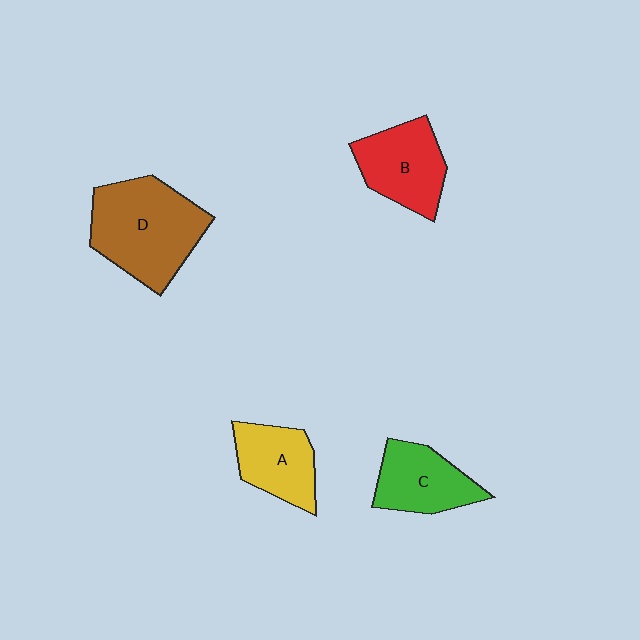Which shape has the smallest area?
Shape A (yellow).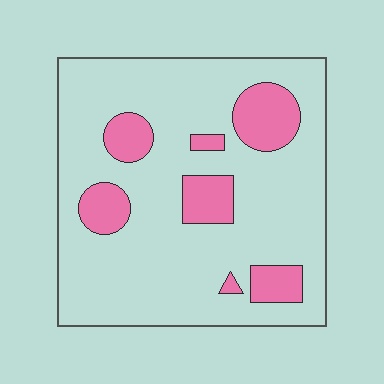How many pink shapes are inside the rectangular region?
7.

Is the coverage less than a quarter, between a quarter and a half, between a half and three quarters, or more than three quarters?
Less than a quarter.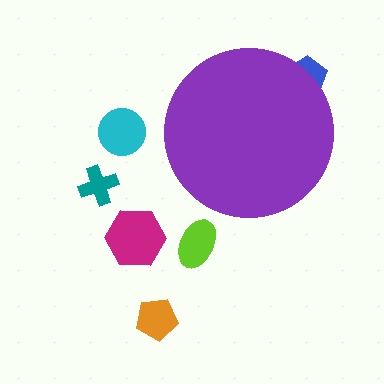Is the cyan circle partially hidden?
No, the cyan circle is fully visible.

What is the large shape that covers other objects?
A purple circle.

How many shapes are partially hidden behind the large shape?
1 shape is partially hidden.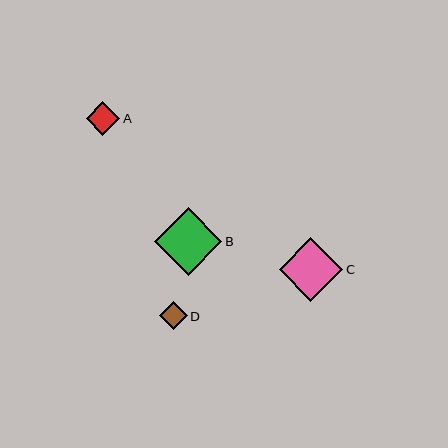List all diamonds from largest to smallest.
From largest to smallest: B, C, A, D.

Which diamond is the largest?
Diamond B is the largest with a size of approximately 68 pixels.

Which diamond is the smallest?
Diamond D is the smallest with a size of approximately 28 pixels.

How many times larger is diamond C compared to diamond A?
Diamond C is approximately 1.9 times the size of diamond A.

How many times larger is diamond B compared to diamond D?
Diamond B is approximately 2.4 times the size of diamond D.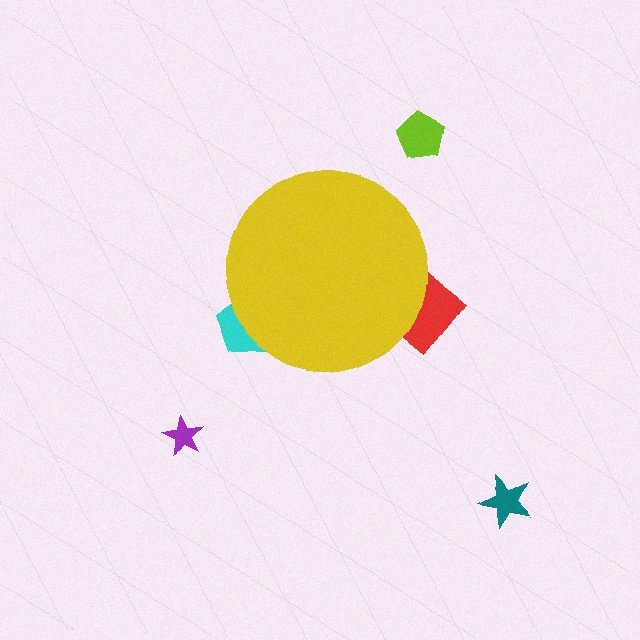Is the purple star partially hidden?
No, the purple star is fully visible.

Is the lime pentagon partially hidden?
No, the lime pentagon is fully visible.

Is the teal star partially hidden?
No, the teal star is fully visible.